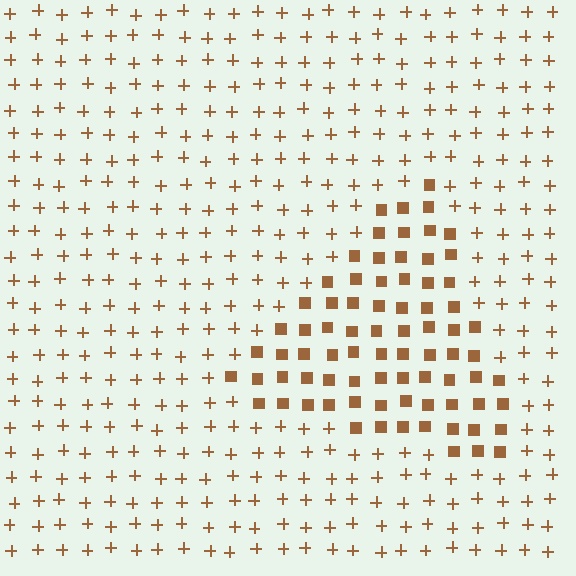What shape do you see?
I see a triangle.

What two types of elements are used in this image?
The image uses squares inside the triangle region and plus signs outside it.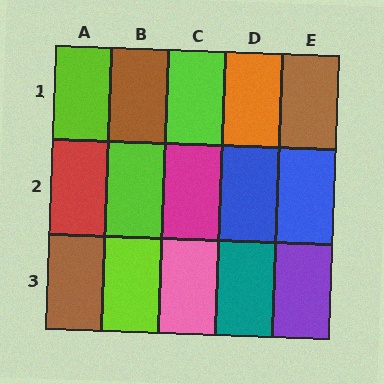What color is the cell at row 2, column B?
Lime.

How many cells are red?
1 cell is red.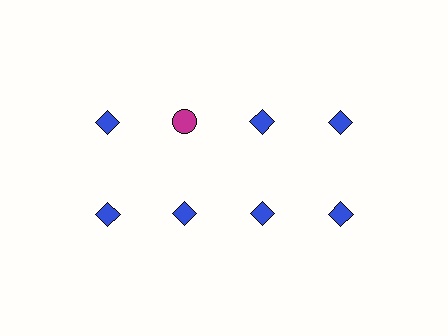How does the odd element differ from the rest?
It differs in both color (magenta instead of blue) and shape (circle instead of diamond).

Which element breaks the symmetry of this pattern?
The magenta circle in the top row, second from left column breaks the symmetry. All other shapes are blue diamonds.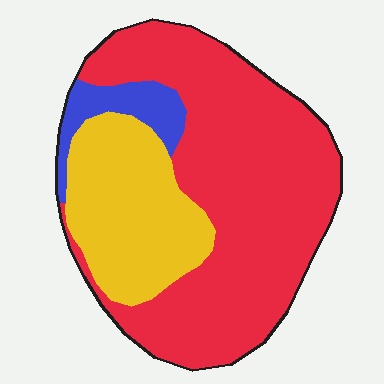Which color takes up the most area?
Red, at roughly 65%.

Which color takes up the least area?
Blue, at roughly 10%.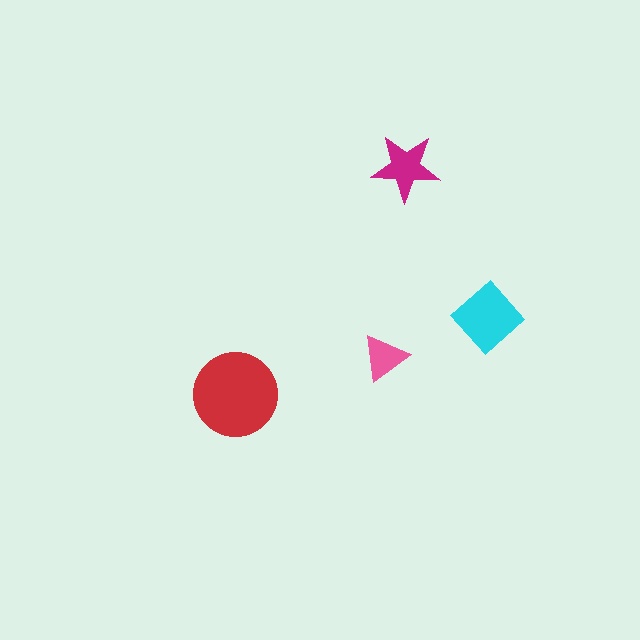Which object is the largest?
The red circle.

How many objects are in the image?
There are 4 objects in the image.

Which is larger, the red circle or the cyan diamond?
The red circle.